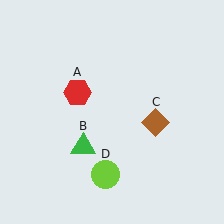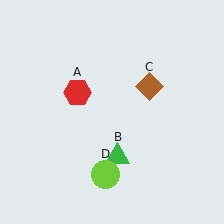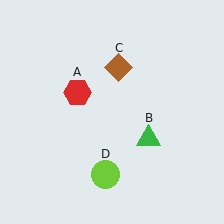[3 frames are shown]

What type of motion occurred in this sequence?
The green triangle (object B), brown diamond (object C) rotated counterclockwise around the center of the scene.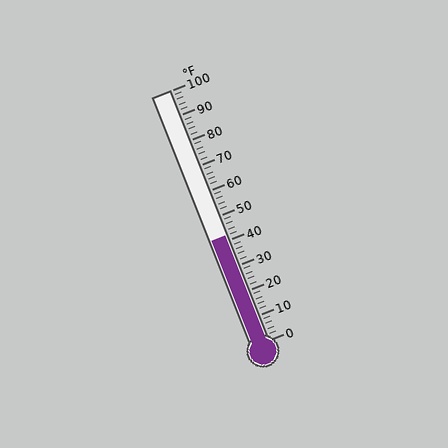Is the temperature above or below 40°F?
The temperature is above 40°F.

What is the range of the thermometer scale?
The thermometer scale ranges from 0°F to 100°F.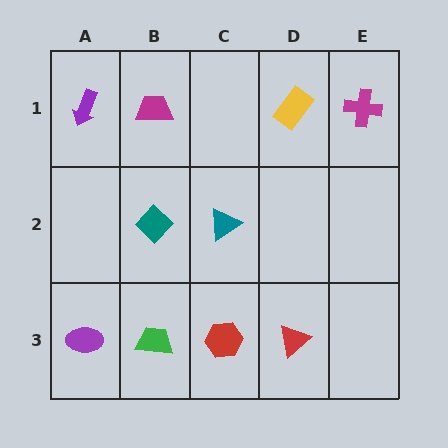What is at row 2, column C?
A teal triangle.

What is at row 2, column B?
A teal diamond.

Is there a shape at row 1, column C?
No, that cell is empty.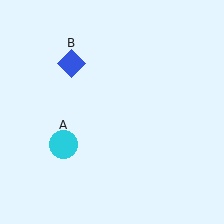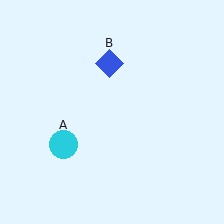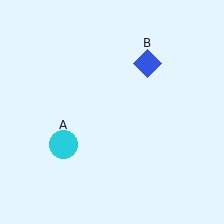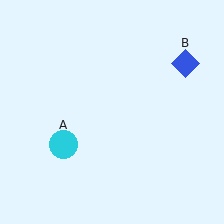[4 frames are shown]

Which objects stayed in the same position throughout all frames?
Cyan circle (object A) remained stationary.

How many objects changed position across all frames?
1 object changed position: blue diamond (object B).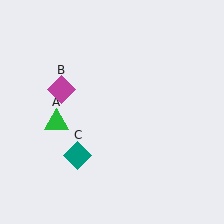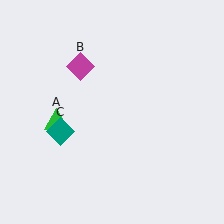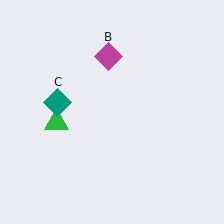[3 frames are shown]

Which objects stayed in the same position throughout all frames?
Green triangle (object A) remained stationary.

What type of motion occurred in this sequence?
The magenta diamond (object B), teal diamond (object C) rotated clockwise around the center of the scene.